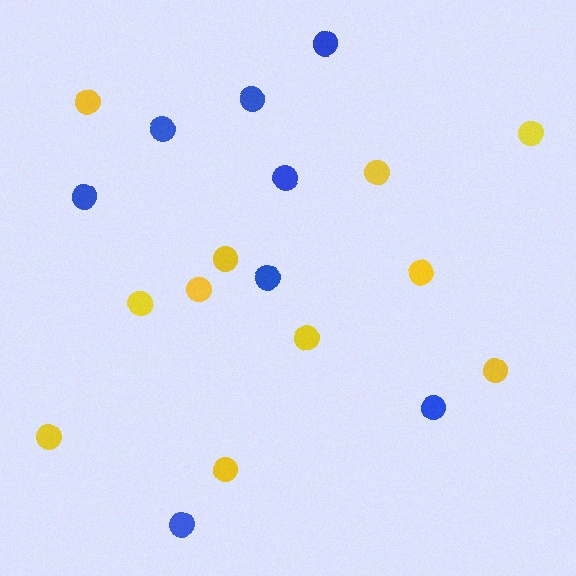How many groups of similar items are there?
There are 2 groups: one group of blue circles (8) and one group of yellow circles (11).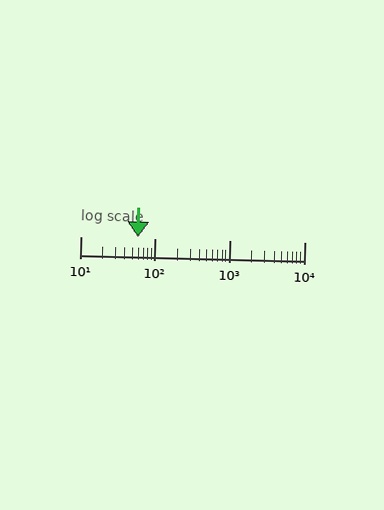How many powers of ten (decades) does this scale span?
The scale spans 3 decades, from 10 to 10000.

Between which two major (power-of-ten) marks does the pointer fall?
The pointer is between 10 and 100.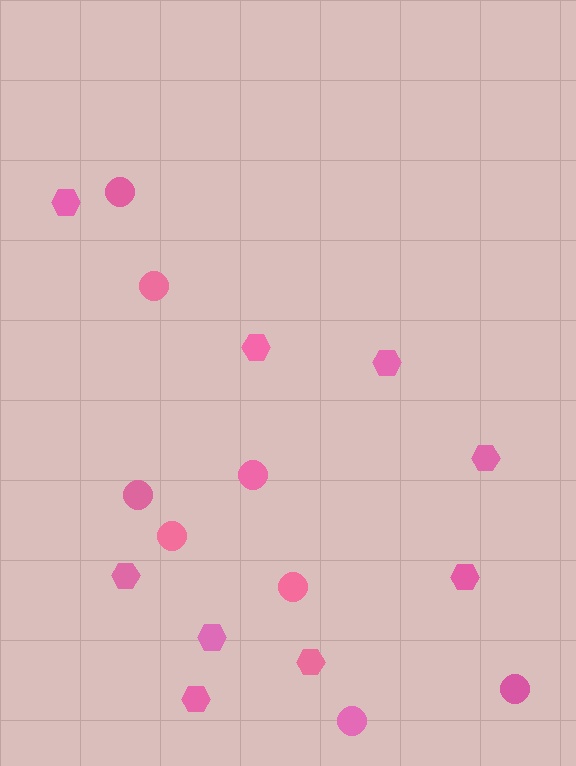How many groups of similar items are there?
There are 2 groups: one group of circles (8) and one group of hexagons (9).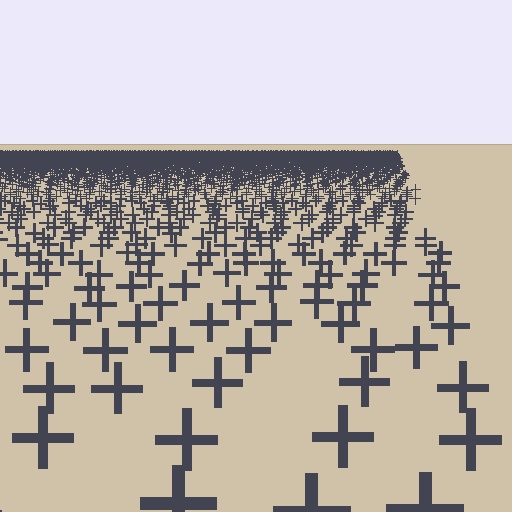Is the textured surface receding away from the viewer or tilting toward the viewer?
The surface is receding away from the viewer. Texture elements get smaller and denser toward the top.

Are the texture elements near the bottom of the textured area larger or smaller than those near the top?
Larger. Near the bottom, elements are closer to the viewer and appear at a bigger on-screen size.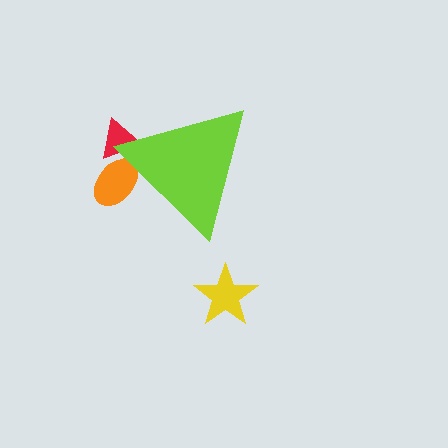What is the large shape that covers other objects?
A lime triangle.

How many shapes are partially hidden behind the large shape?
2 shapes are partially hidden.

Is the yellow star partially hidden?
No, the yellow star is fully visible.